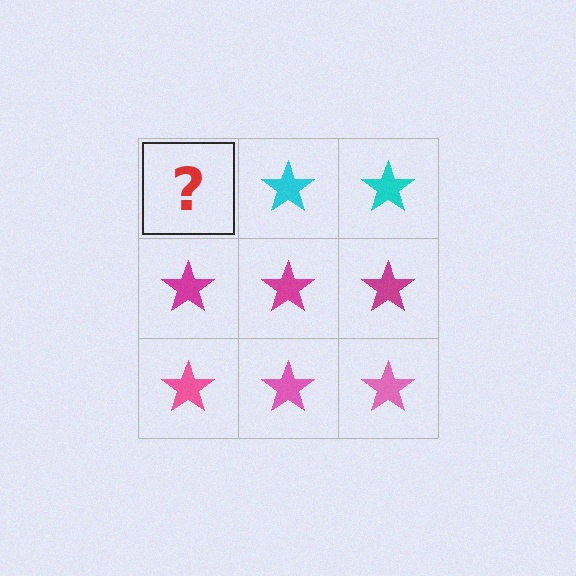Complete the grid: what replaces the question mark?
The question mark should be replaced with a cyan star.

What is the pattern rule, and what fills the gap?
The rule is that each row has a consistent color. The gap should be filled with a cyan star.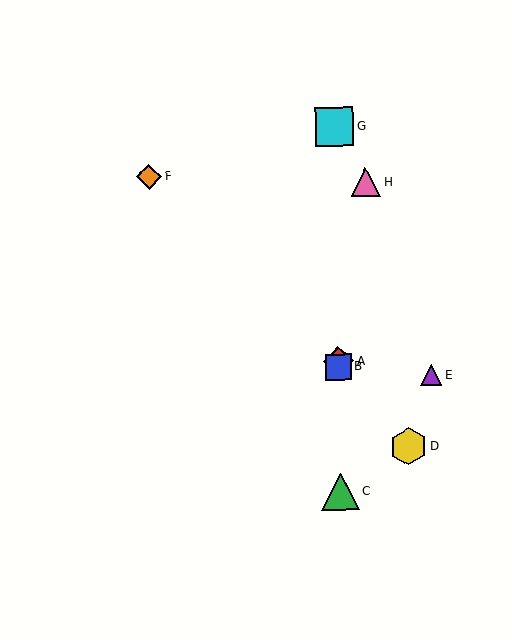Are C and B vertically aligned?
Yes, both are at x≈340.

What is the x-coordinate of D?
Object D is at x≈409.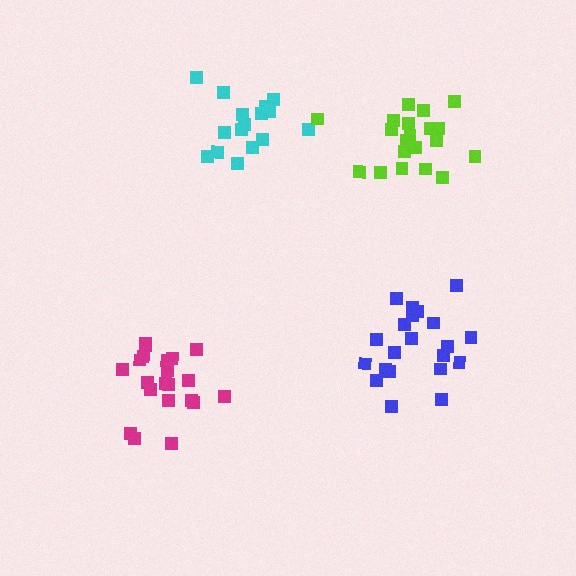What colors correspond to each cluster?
The clusters are colored: magenta, cyan, lime, blue.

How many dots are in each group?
Group 1: 21 dots, Group 2: 16 dots, Group 3: 20 dots, Group 4: 21 dots (78 total).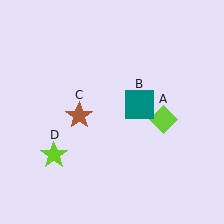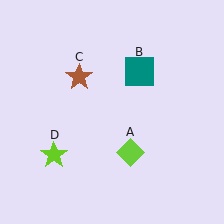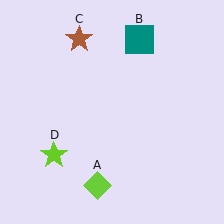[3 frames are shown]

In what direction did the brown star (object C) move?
The brown star (object C) moved up.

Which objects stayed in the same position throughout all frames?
Lime star (object D) remained stationary.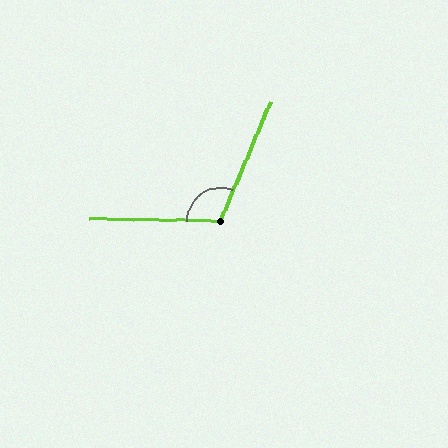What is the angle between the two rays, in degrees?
Approximately 111 degrees.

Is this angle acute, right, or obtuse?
It is obtuse.